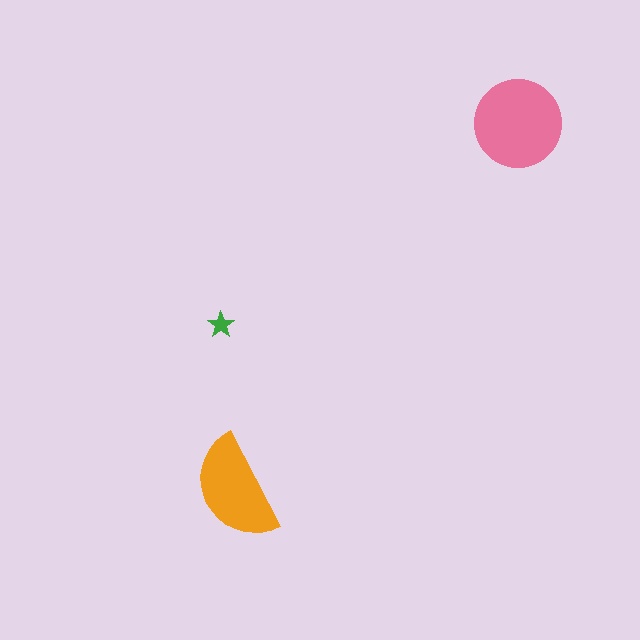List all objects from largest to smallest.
The pink circle, the orange semicircle, the green star.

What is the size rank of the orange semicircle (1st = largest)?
2nd.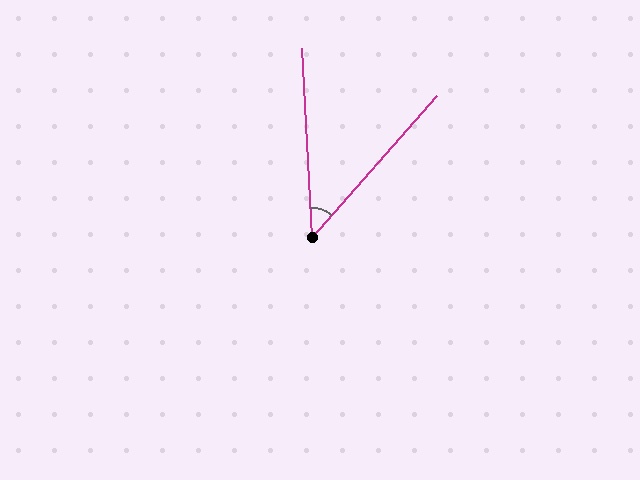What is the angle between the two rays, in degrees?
Approximately 45 degrees.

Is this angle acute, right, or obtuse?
It is acute.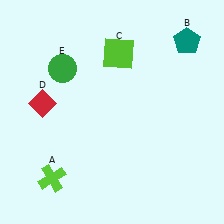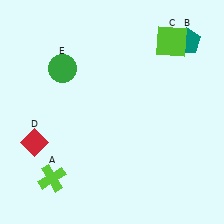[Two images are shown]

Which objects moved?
The objects that moved are: the lime square (C), the red diamond (D).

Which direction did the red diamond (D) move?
The red diamond (D) moved down.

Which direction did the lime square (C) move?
The lime square (C) moved right.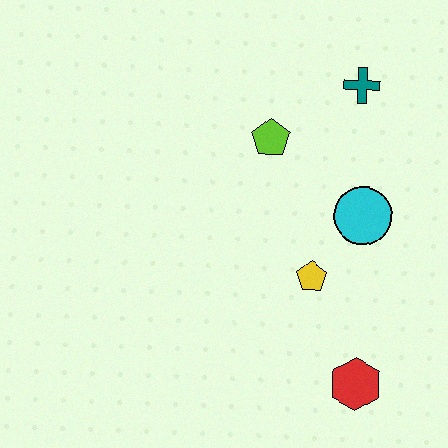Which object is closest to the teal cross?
The lime pentagon is closest to the teal cross.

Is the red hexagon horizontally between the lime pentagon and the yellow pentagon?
No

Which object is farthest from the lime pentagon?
The red hexagon is farthest from the lime pentagon.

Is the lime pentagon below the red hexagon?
No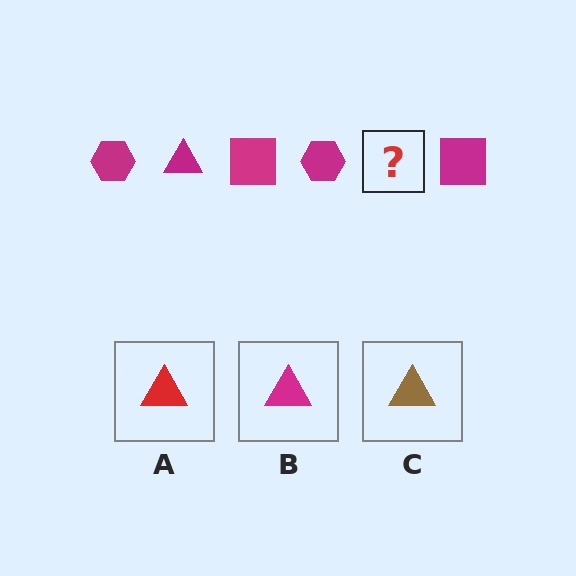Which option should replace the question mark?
Option B.